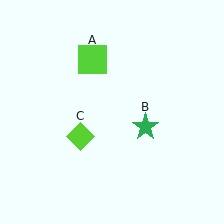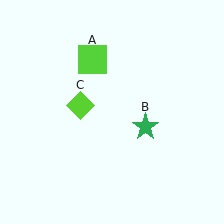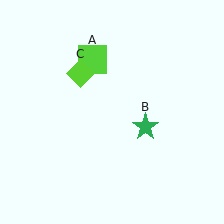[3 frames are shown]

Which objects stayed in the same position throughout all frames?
Lime square (object A) and green star (object B) remained stationary.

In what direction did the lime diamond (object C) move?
The lime diamond (object C) moved up.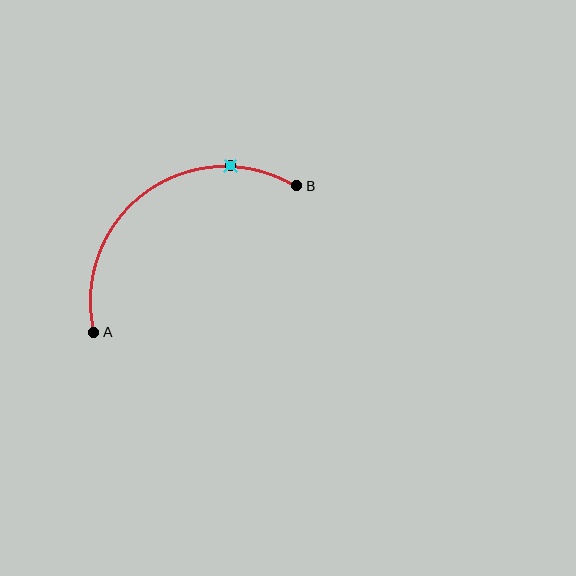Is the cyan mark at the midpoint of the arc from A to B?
No. The cyan mark lies on the arc but is closer to endpoint B. The arc midpoint would be at the point on the curve equidistant along the arc from both A and B.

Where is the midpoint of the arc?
The arc midpoint is the point on the curve farthest from the straight line joining A and B. It sits above and to the left of that line.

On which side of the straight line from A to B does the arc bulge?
The arc bulges above and to the left of the straight line connecting A and B.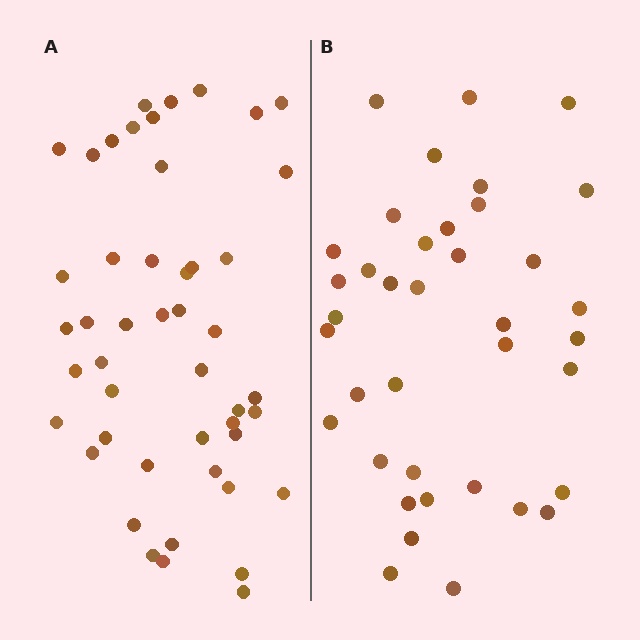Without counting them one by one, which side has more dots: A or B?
Region A (the left region) has more dots.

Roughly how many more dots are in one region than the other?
Region A has roughly 8 or so more dots than region B.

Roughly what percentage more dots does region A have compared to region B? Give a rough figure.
About 25% more.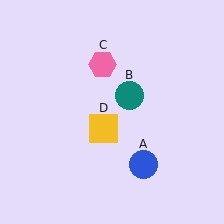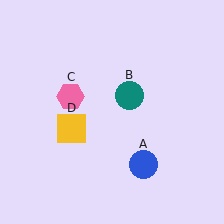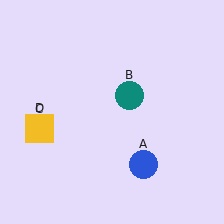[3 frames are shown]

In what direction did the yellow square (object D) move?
The yellow square (object D) moved left.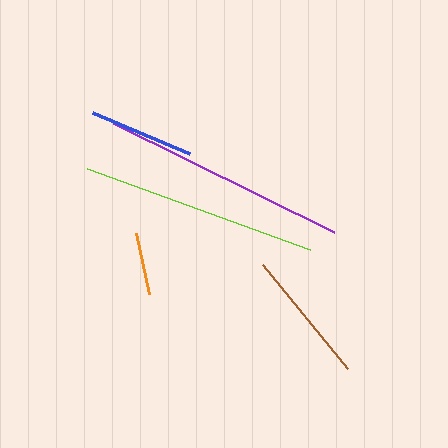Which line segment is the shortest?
The orange line is the shortest at approximately 62 pixels.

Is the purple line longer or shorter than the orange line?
The purple line is longer than the orange line.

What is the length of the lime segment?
The lime segment is approximately 237 pixels long.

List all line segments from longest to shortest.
From longest to shortest: purple, lime, brown, blue, orange.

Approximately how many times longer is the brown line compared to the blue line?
The brown line is approximately 1.3 times the length of the blue line.